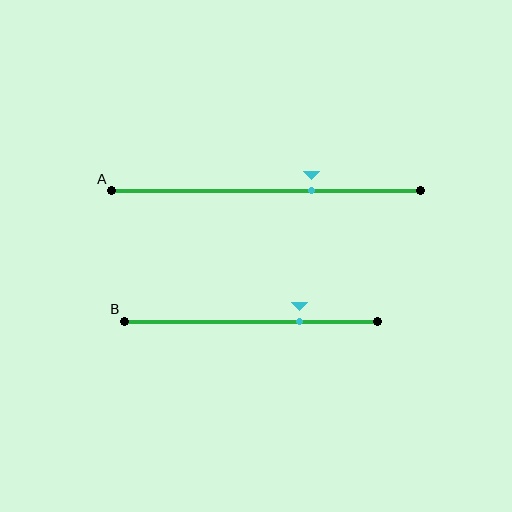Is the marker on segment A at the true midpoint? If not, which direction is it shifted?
No, the marker on segment A is shifted to the right by about 15% of the segment length.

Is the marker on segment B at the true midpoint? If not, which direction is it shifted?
No, the marker on segment B is shifted to the right by about 19% of the segment length.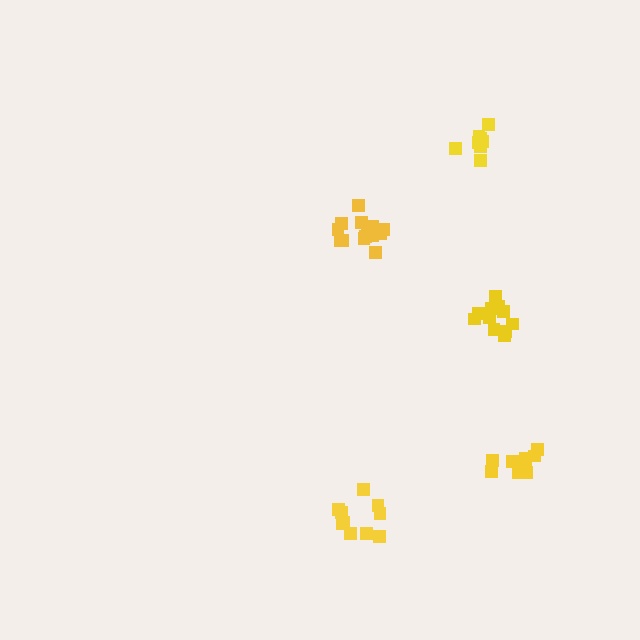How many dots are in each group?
Group 1: 10 dots, Group 2: 11 dots, Group 3: 8 dots, Group 4: 10 dots, Group 5: 14 dots (53 total).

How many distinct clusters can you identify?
There are 5 distinct clusters.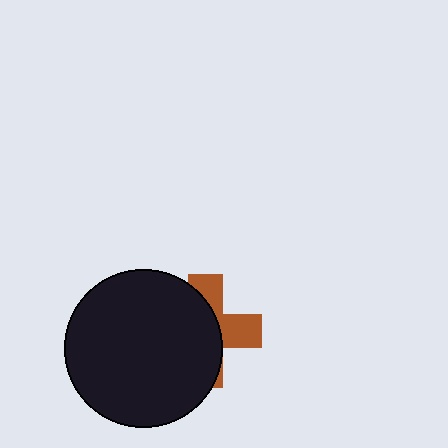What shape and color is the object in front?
The object in front is a black circle.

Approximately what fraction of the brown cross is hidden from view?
Roughly 63% of the brown cross is hidden behind the black circle.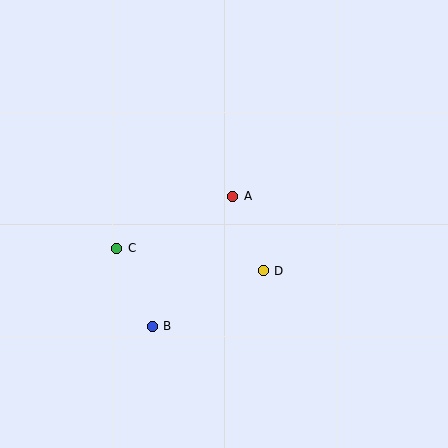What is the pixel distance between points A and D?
The distance between A and D is 80 pixels.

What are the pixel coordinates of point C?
Point C is at (117, 248).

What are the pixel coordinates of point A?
Point A is at (233, 196).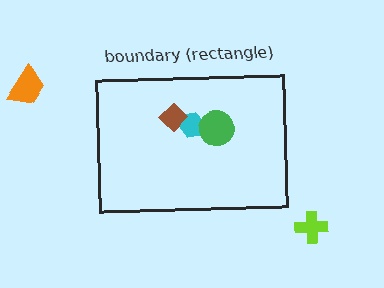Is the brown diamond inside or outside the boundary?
Inside.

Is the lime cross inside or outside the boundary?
Outside.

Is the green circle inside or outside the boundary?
Inside.